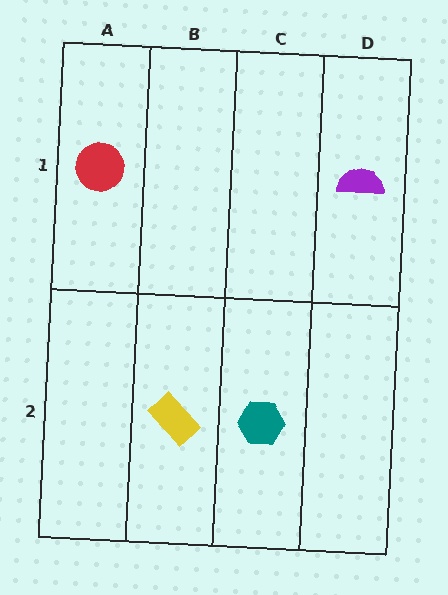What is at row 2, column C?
A teal hexagon.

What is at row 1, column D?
A purple semicircle.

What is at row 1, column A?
A red circle.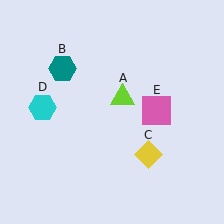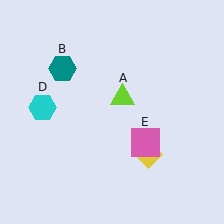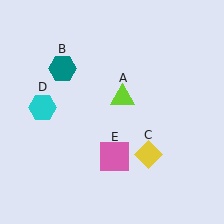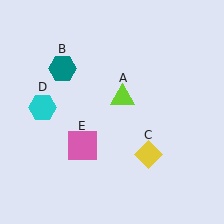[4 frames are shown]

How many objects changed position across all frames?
1 object changed position: pink square (object E).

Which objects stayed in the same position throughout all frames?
Lime triangle (object A) and teal hexagon (object B) and yellow diamond (object C) and cyan hexagon (object D) remained stationary.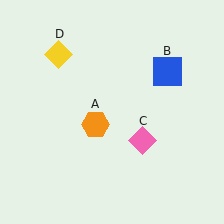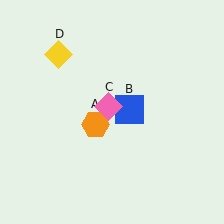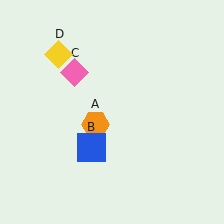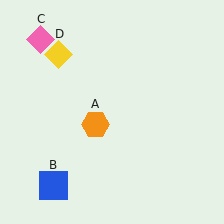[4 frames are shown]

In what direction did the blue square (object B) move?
The blue square (object B) moved down and to the left.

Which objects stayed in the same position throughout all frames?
Orange hexagon (object A) and yellow diamond (object D) remained stationary.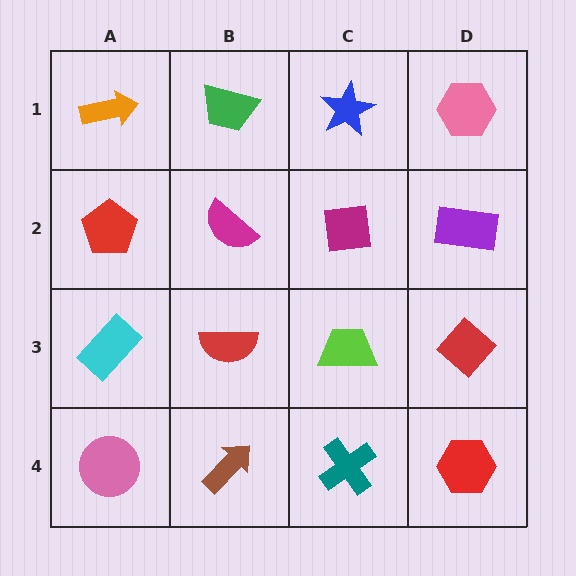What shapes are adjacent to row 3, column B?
A magenta semicircle (row 2, column B), a brown arrow (row 4, column B), a cyan rectangle (row 3, column A), a lime trapezoid (row 3, column C).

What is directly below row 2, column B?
A red semicircle.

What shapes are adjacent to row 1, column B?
A magenta semicircle (row 2, column B), an orange arrow (row 1, column A), a blue star (row 1, column C).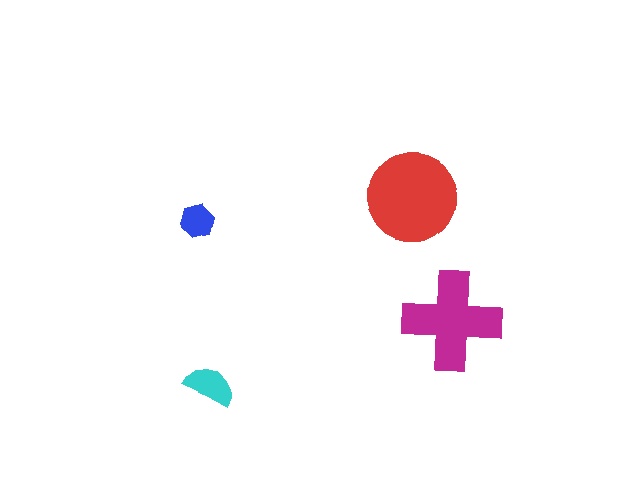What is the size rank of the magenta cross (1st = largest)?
2nd.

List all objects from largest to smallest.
The red circle, the magenta cross, the cyan semicircle, the blue hexagon.